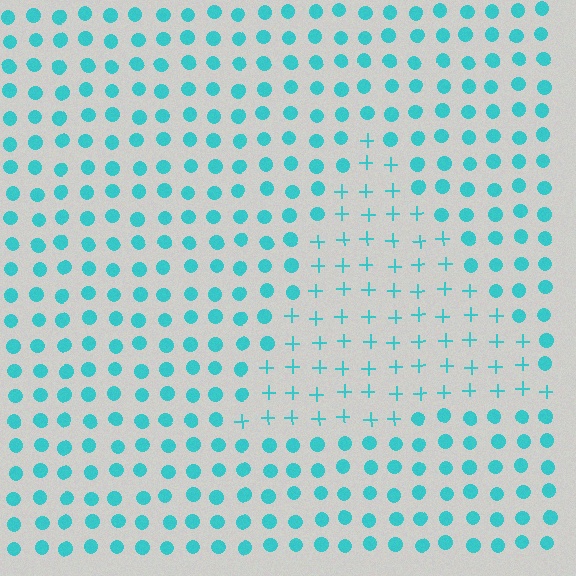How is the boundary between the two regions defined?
The boundary is defined by a change in element shape: plus signs inside vs. circles outside. All elements share the same color and spacing.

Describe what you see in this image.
The image is filled with small cyan elements arranged in a uniform grid. A triangle-shaped region contains plus signs, while the surrounding area contains circles. The boundary is defined purely by the change in element shape.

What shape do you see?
I see a triangle.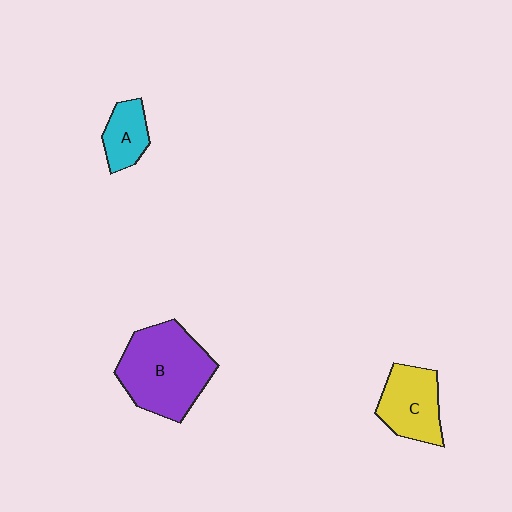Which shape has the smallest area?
Shape A (cyan).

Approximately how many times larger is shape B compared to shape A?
Approximately 2.7 times.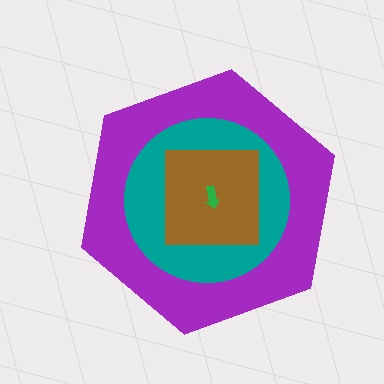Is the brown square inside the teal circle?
Yes.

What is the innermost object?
The green arrow.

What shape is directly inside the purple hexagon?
The teal circle.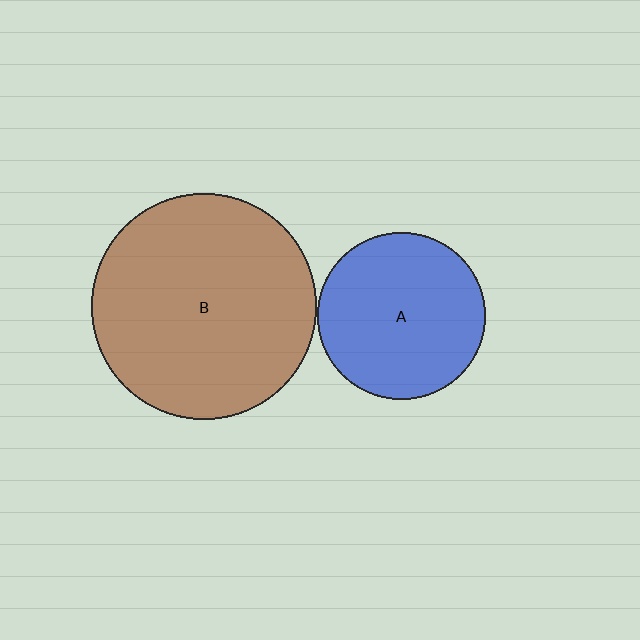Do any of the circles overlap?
No, none of the circles overlap.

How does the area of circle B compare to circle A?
Approximately 1.8 times.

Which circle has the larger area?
Circle B (brown).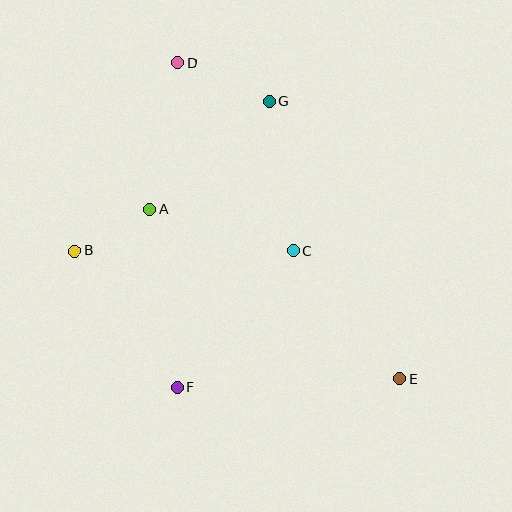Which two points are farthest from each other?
Points D and E are farthest from each other.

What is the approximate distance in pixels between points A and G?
The distance between A and G is approximately 162 pixels.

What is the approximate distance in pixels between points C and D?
The distance between C and D is approximately 221 pixels.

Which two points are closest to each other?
Points A and B are closest to each other.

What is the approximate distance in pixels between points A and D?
The distance between A and D is approximately 150 pixels.